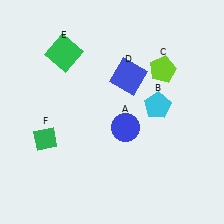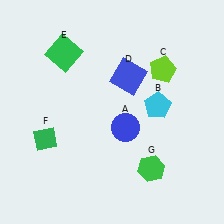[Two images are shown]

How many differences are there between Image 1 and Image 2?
There is 1 difference between the two images.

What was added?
A green hexagon (G) was added in Image 2.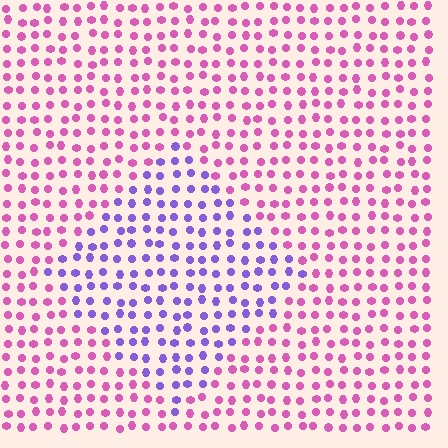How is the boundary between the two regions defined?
The boundary is defined purely by a slight shift in hue (about 55 degrees). Spacing, size, and orientation are identical on both sides.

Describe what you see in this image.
The image is filled with small pink elements in a uniform arrangement. A diamond-shaped region is visible where the elements are tinted to a slightly different hue, forming a subtle color boundary.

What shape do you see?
I see a diamond.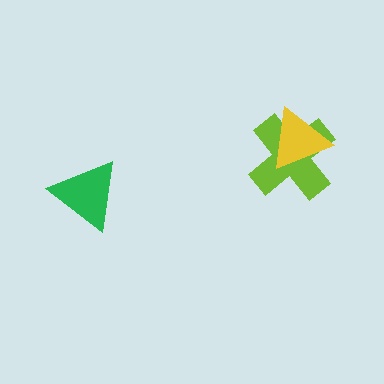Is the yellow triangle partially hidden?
No, no other shape covers it.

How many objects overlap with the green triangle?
0 objects overlap with the green triangle.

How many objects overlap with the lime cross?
1 object overlaps with the lime cross.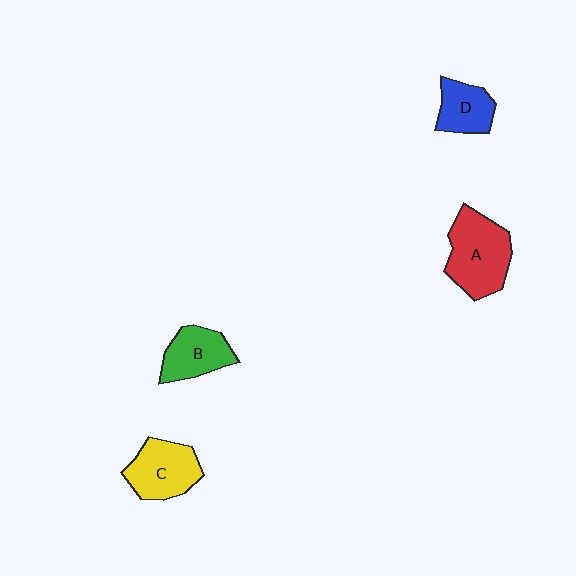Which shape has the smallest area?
Shape D (blue).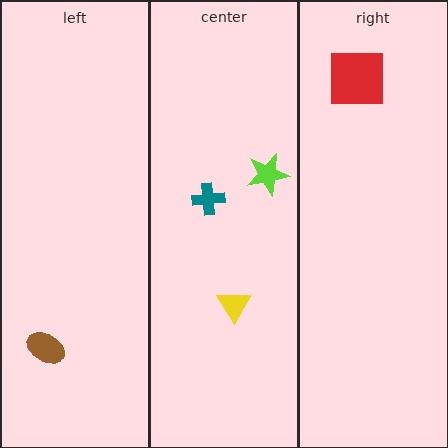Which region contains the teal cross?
The center region.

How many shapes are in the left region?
1.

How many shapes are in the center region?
3.